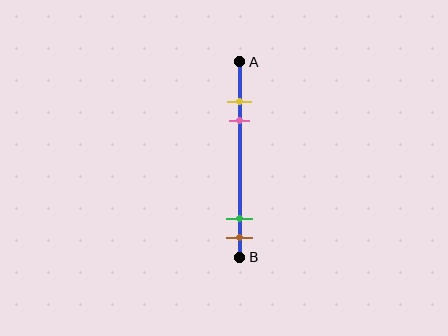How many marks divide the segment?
There are 4 marks dividing the segment.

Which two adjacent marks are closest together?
The yellow and pink marks are the closest adjacent pair.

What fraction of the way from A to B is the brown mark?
The brown mark is approximately 90% (0.9) of the way from A to B.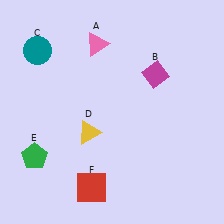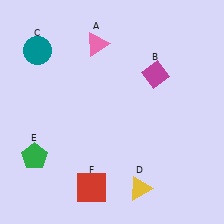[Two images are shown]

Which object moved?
The yellow triangle (D) moved down.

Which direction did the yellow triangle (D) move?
The yellow triangle (D) moved down.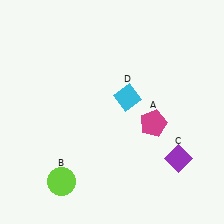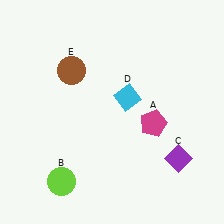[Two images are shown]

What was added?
A brown circle (E) was added in Image 2.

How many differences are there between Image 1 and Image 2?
There is 1 difference between the two images.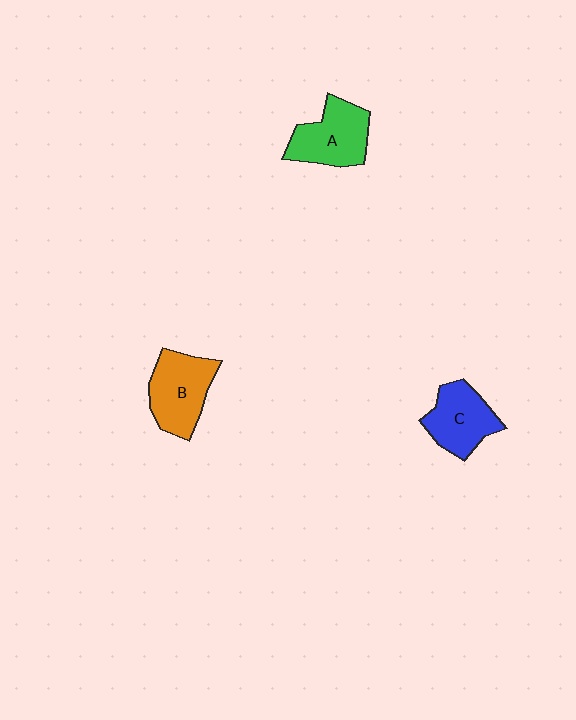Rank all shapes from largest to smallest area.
From largest to smallest: B (orange), A (green), C (blue).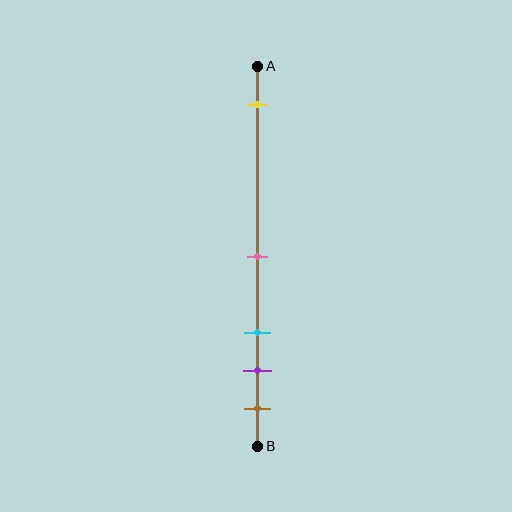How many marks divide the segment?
There are 5 marks dividing the segment.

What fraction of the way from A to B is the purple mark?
The purple mark is approximately 80% (0.8) of the way from A to B.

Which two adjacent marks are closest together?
The purple and brown marks are the closest adjacent pair.